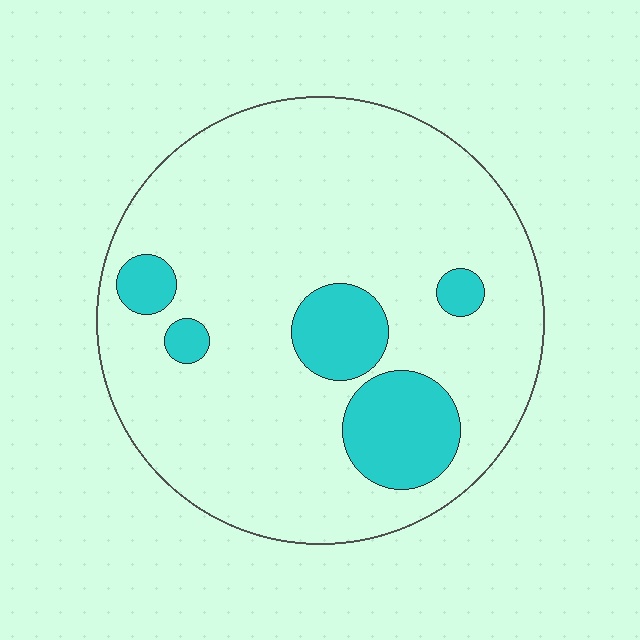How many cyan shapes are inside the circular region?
5.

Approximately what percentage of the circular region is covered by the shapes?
Approximately 15%.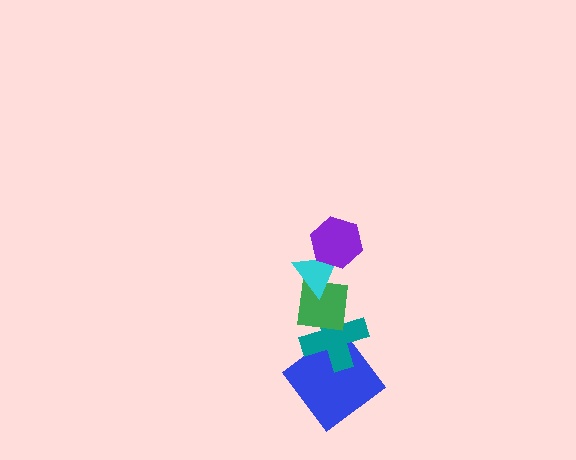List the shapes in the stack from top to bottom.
From top to bottom: the purple hexagon, the cyan triangle, the green square, the teal cross, the blue diamond.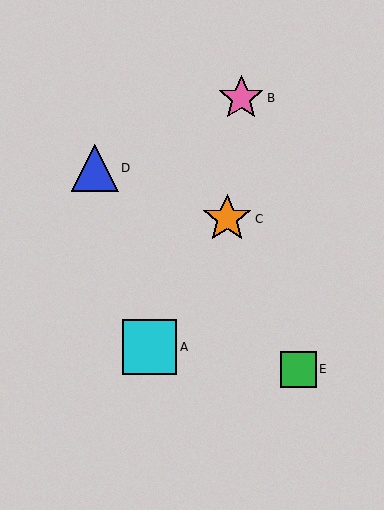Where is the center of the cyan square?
The center of the cyan square is at (150, 347).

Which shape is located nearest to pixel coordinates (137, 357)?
The cyan square (labeled A) at (150, 347) is nearest to that location.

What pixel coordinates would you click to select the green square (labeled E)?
Click at (298, 369) to select the green square E.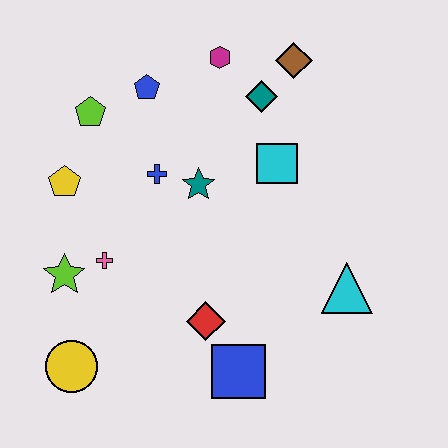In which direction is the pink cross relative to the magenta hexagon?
The pink cross is below the magenta hexagon.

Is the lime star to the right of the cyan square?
No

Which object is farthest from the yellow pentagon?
The cyan triangle is farthest from the yellow pentagon.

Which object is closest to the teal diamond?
The brown diamond is closest to the teal diamond.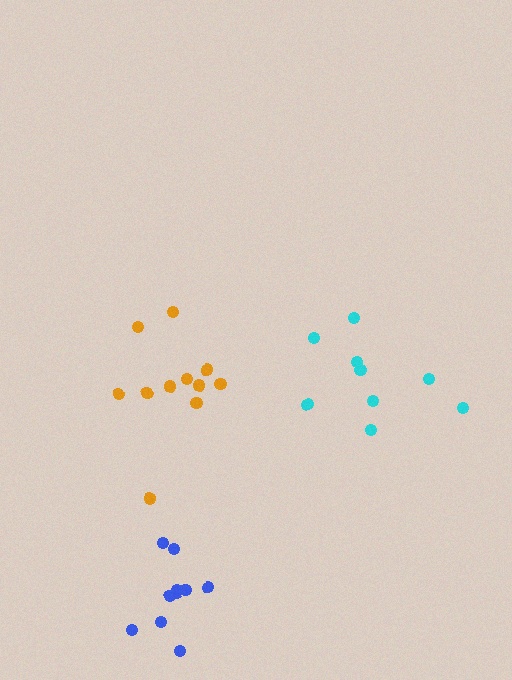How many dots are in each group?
Group 1: 10 dots, Group 2: 9 dots, Group 3: 11 dots (30 total).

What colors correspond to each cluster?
The clusters are colored: blue, cyan, orange.